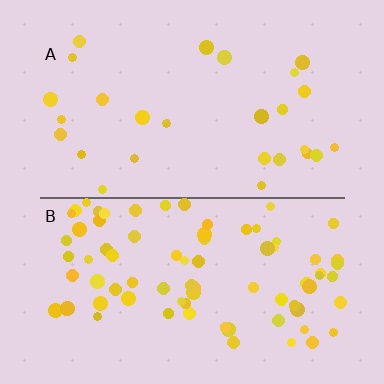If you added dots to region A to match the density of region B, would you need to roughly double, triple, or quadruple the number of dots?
Approximately triple.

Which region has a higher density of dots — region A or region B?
B (the bottom).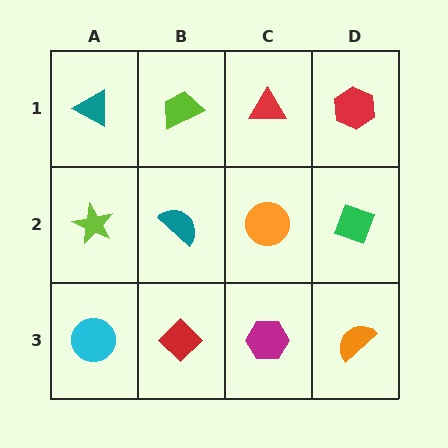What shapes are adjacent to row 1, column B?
A teal semicircle (row 2, column B), a teal triangle (row 1, column A), a red triangle (row 1, column C).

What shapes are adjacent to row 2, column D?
A red hexagon (row 1, column D), an orange semicircle (row 3, column D), an orange circle (row 2, column C).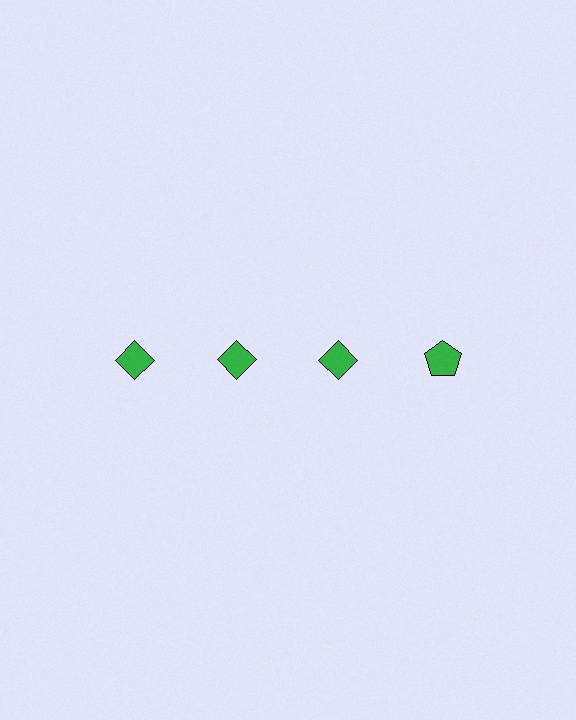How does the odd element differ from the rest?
It has a different shape: pentagon instead of diamond.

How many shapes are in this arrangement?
There are 4 shapes arranged in a grid pattern.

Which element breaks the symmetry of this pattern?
The green pentagon in the top row, second from right column breaks the symmetry. All other shapes are green diamonds.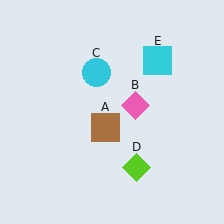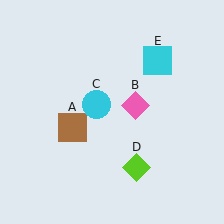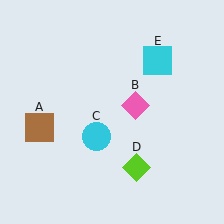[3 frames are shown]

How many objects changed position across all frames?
2 objects changed position: brown square (object A), cyan circle (object C).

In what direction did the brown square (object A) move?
The brown square (object A) moved left.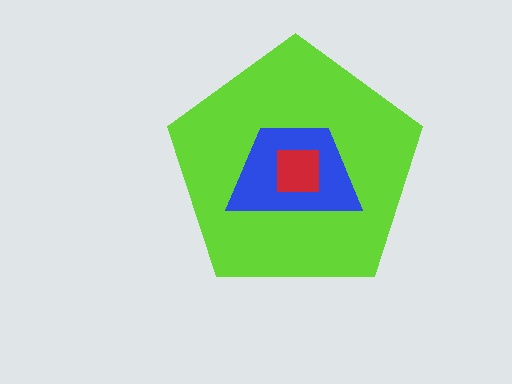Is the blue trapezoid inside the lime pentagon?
Yes.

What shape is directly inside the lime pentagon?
The blue trapezoid.